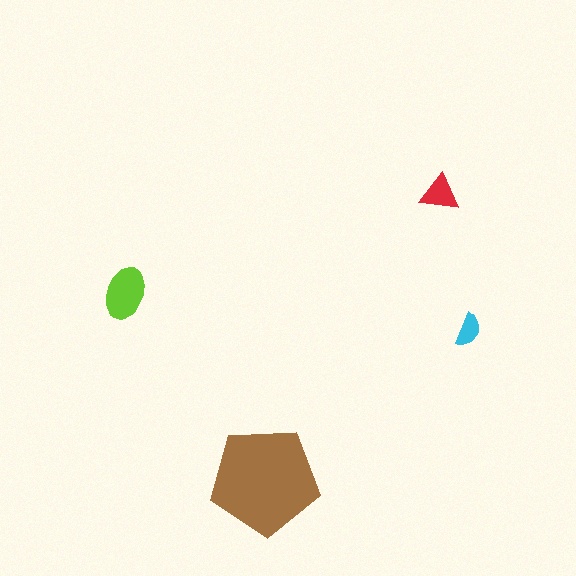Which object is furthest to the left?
The lime ellipse is leftmost.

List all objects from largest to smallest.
The brown pentagon, the lime ellipse, the red triangle, the cyan semicircle.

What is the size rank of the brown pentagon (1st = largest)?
1st.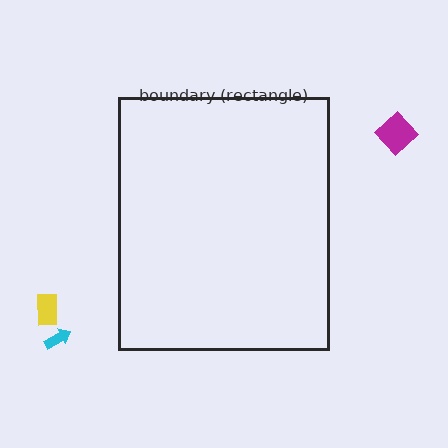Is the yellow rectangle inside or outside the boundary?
Outside.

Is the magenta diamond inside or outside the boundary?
Outside.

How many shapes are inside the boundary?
0 inside, 3 outside.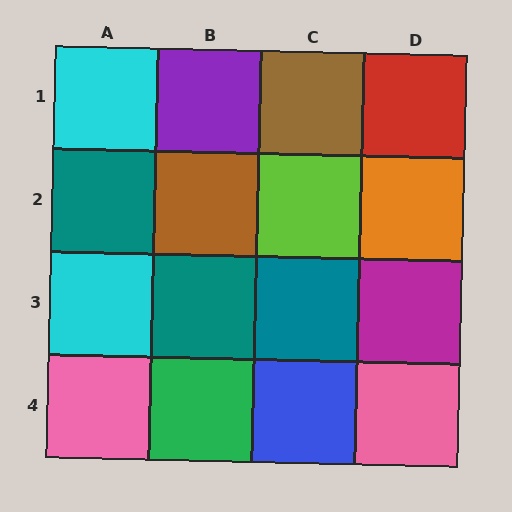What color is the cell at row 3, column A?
Cyan.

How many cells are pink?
2 cells are pink.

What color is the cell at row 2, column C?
Lime.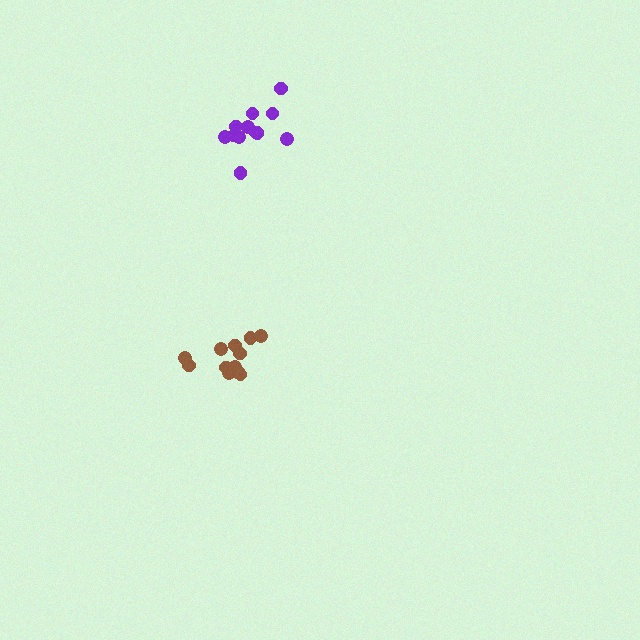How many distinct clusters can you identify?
There are 2 distinct clusters.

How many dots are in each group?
Group 1: 12 dots, Group 2: 12 dots (24 total).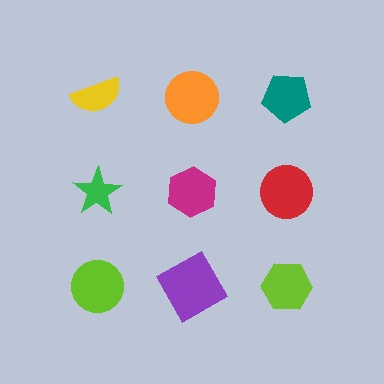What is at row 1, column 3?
A teal pentagon.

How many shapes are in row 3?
3 shapes.